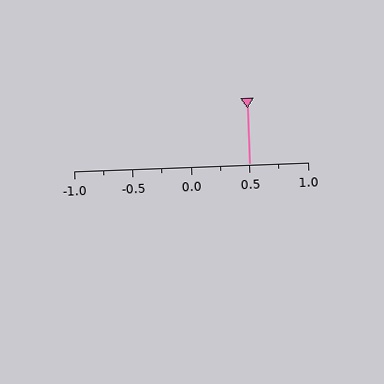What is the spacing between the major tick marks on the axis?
The major ticks are spaced 0.5 apart.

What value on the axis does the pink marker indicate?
The marker indicates approximately 0.5.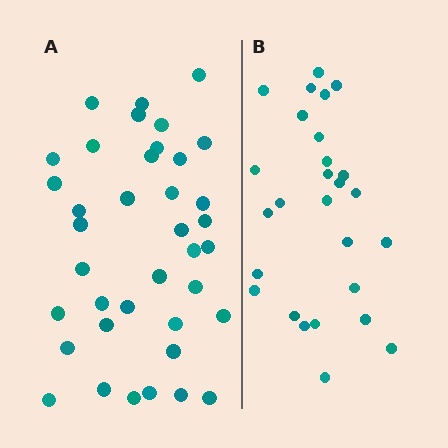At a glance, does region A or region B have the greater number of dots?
Region A (the left region) has more dots.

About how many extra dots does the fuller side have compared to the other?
Region A has roughly 12 or so more dots than region B.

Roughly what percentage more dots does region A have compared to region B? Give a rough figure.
About 40% more.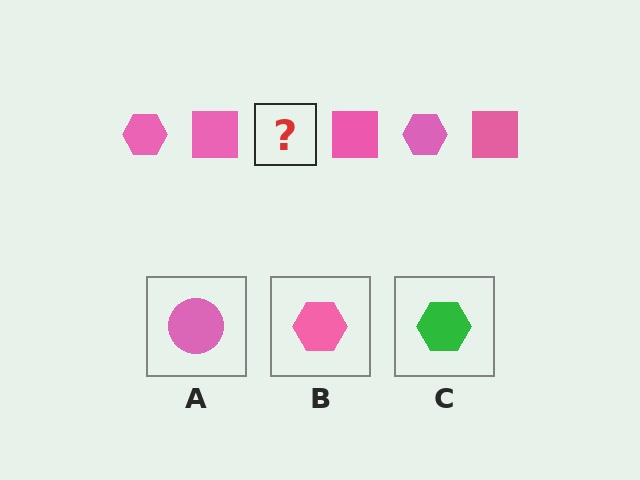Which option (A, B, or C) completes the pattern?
B.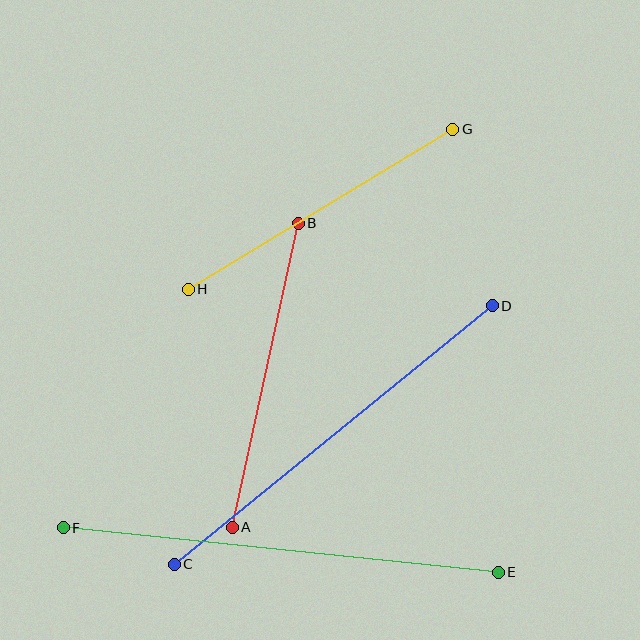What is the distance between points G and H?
The distance is approximately 309 pixels.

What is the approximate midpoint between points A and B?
The midpoint is at approximately (265, 375) pixels.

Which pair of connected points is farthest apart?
Points E and F are farthest apart.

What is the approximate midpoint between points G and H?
The midpoint is at approximately (320, 209) pixels.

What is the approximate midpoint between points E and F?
The midpoint is at approximately (281, 550) pixels.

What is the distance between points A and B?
The distance is approximately 311 pixels.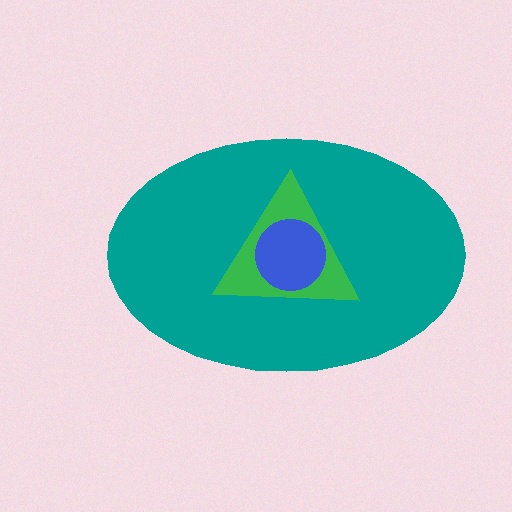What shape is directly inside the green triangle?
The blue circle.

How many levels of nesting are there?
3.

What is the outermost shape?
The teal ellipse.